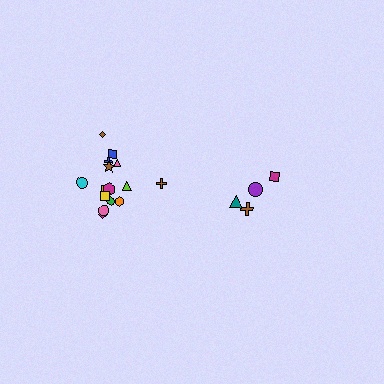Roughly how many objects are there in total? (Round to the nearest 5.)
Roughly 20 objects in total.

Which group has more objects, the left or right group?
The left group.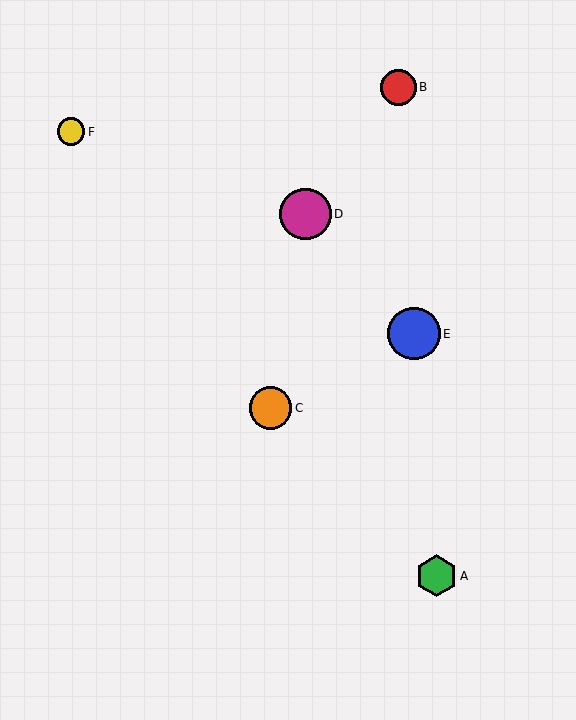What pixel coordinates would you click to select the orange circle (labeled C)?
Click at (271, 408) to select the orange circle C.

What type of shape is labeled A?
Shape A is a green hexagon.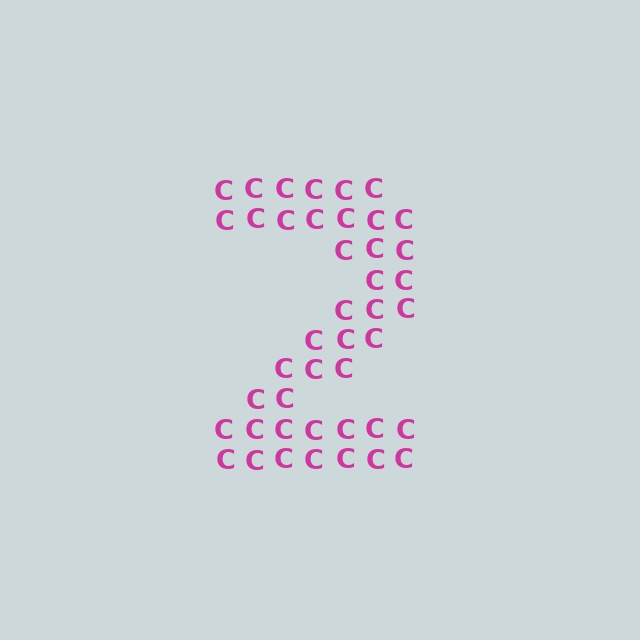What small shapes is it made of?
It is made of small letter C's.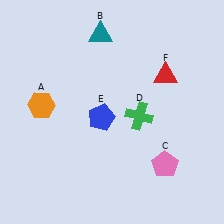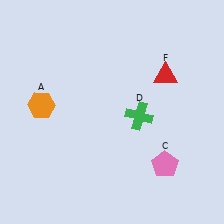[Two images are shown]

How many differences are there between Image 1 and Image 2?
There are 2 differences between the two images.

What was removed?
The teal triangle (B), the blue pentagon (E) were removed in Image 2.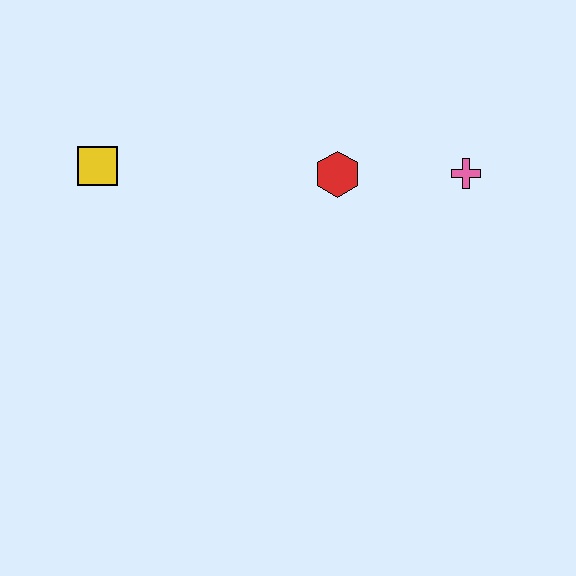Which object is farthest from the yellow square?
The pink cross is farthest from the yellow square.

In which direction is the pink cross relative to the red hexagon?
The pink cross is to the right of the red hexagon.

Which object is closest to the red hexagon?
The pink cross is closest to the red hexagon.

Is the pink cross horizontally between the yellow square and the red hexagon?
No